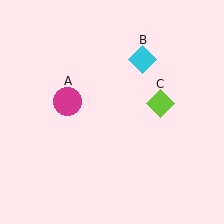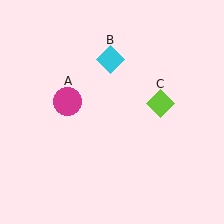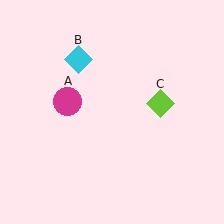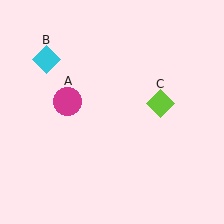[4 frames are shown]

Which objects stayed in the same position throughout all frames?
Magenta circle (object A) and lime diamond (object C) remained stationary.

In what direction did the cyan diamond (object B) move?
The cyan diamond (object B) moved left.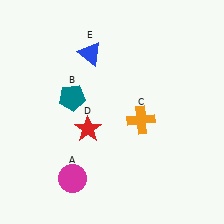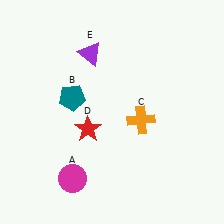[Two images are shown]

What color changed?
The triangle (E) changed from blue in Image 1 to purple in Image 2.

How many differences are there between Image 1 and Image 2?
There is 1 difference between the two images.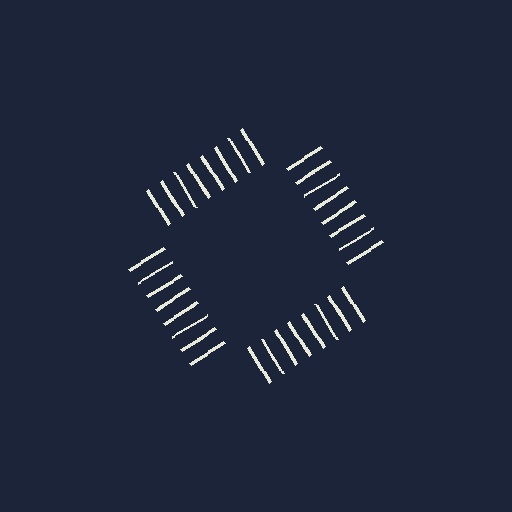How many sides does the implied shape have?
4 sides — the line-ends trace a square.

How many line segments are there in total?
32 — 8 along each of the 4 edges.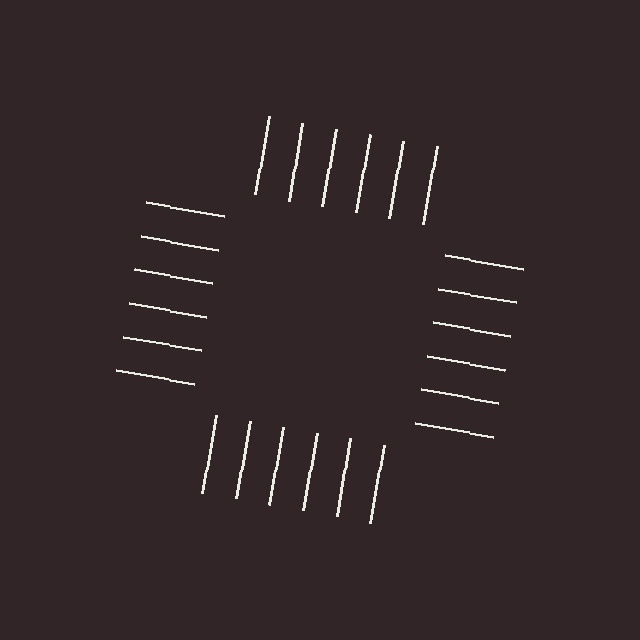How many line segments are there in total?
24 — 6 along each of the 4 edges.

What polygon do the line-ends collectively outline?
An illusory square — the line segments terminate on its edges but no continuous stroke is drawn.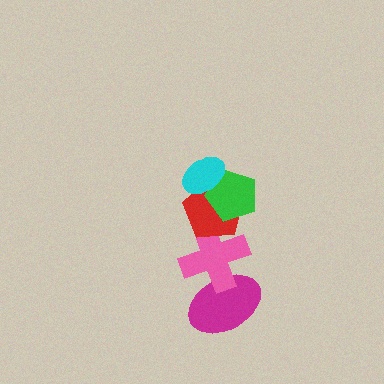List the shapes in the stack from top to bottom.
From top to bottom: the cyan ellipse, the green pentagon, the red pentagon, the pink cross, the magenta ellipse.